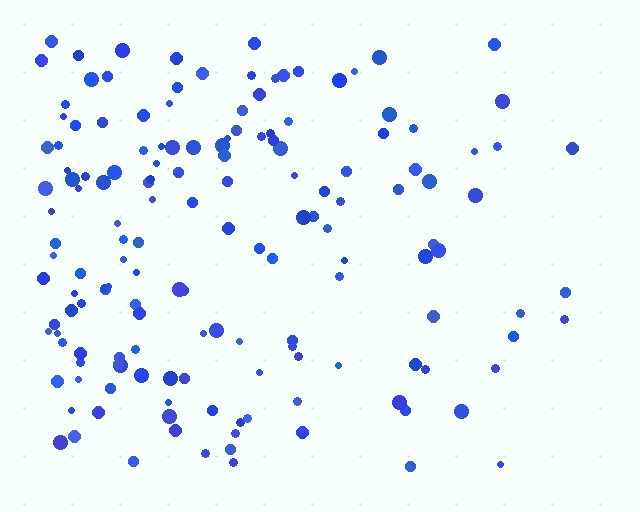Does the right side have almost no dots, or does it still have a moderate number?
Still a moderate number, just noticeably fewer than the left.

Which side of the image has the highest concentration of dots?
The left.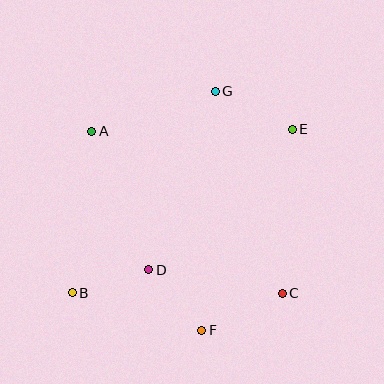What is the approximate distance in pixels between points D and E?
The distance between D and E is approximately 201 pixels.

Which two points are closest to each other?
Points B and D are closest to each other.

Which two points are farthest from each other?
Points B and E are farthest from each other.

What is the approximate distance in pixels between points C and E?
The distance between C and E is approximately 164 pixels.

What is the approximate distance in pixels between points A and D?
The distance between A and D is approximately 150 pixels.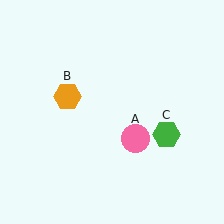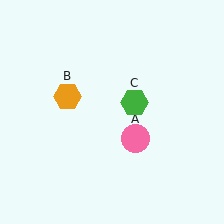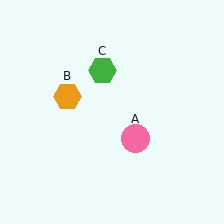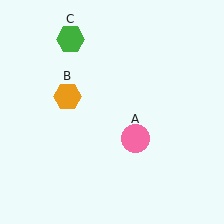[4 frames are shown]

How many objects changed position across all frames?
1 object changed position: green hexagon (object C).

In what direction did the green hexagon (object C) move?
The green hexagon (object C) moved up and to the left.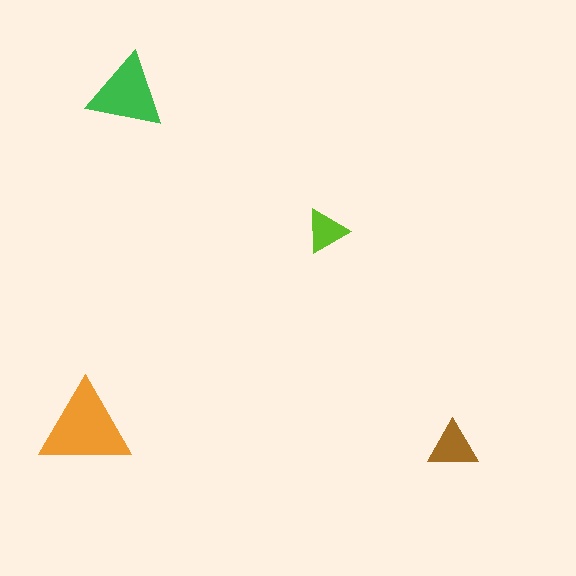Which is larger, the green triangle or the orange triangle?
The orange one.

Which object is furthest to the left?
The orange triangle is leftmost.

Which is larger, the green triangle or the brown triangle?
The green one.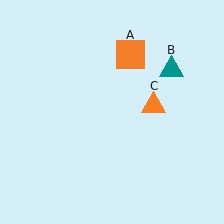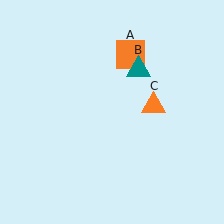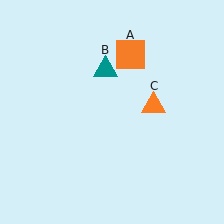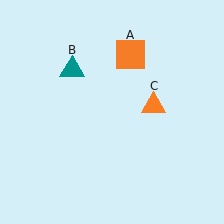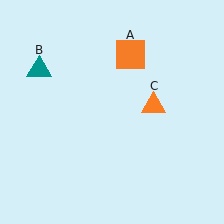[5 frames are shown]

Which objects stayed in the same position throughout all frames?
Orange square (object A) and orange triangle (object C) remained stationary.